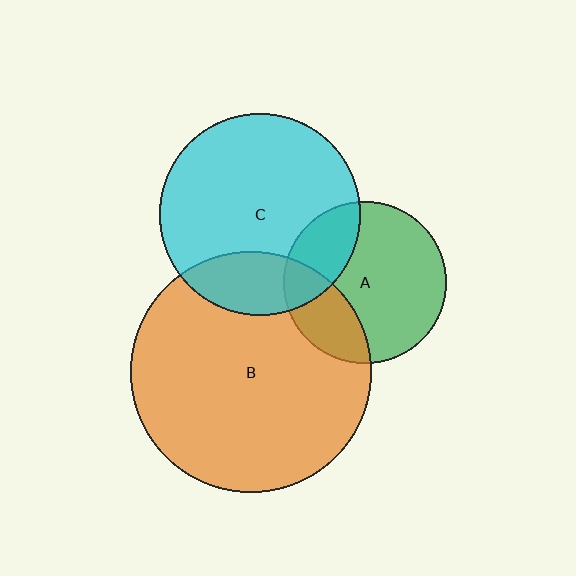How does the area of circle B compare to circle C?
Approximately 1.4 times.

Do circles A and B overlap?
Yes.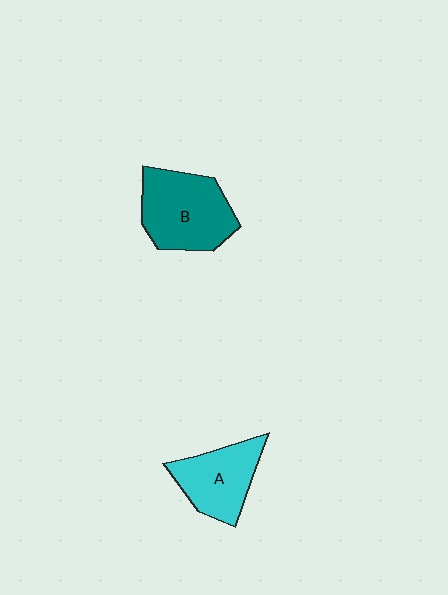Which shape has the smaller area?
Shape A (cyan).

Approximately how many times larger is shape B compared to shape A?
Approximately 1.3 times.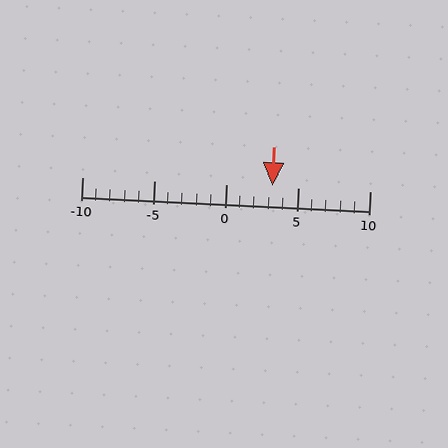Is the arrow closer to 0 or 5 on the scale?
The arrow is closer to 5.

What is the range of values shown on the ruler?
The ruler shows values from -10 to 10.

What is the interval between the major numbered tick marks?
The major tick marks are spaced 5 units apart.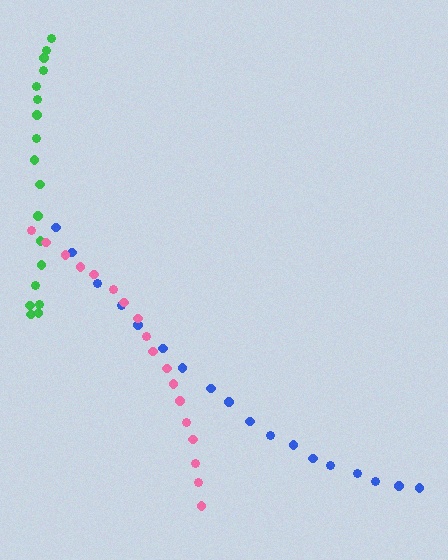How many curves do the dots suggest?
There are 3 distinct paths.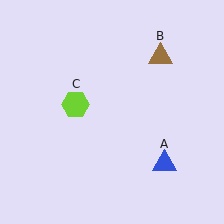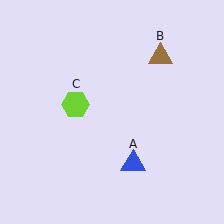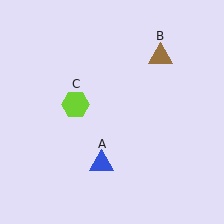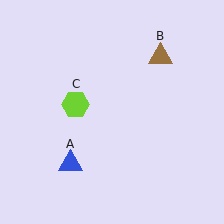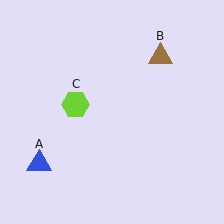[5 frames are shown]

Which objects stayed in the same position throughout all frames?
Brown triangle (object B) and lime hexagon (object C) remained stationary.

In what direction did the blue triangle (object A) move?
The blue triangle (object A) moved left.